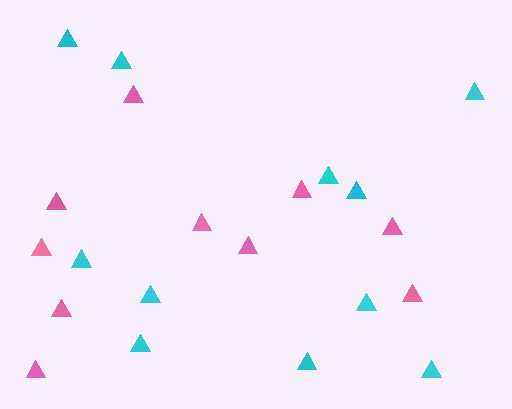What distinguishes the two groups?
There are 2 groups: one group of pink triangles (10) and one group of cyan triangles (11).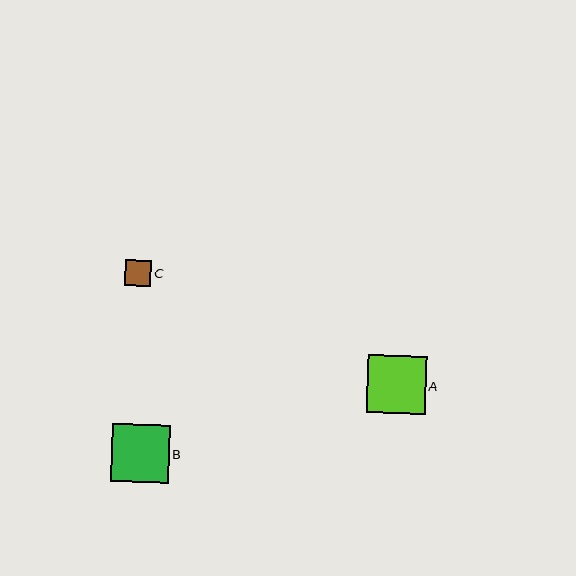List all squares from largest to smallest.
From largest to smallest: A, B, C.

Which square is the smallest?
Square C is the smallest with a size of approximately 27 pixels.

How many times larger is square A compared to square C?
Square A is approximately 2.2 times the size of square C.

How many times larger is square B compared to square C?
Square B is approximately 2.2 times the size of square C.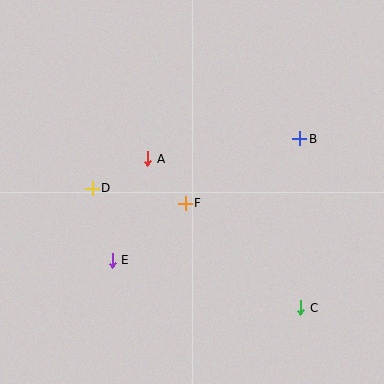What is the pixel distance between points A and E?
The distance between A and E is 108 pixels.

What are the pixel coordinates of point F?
Point F is at (185, 203).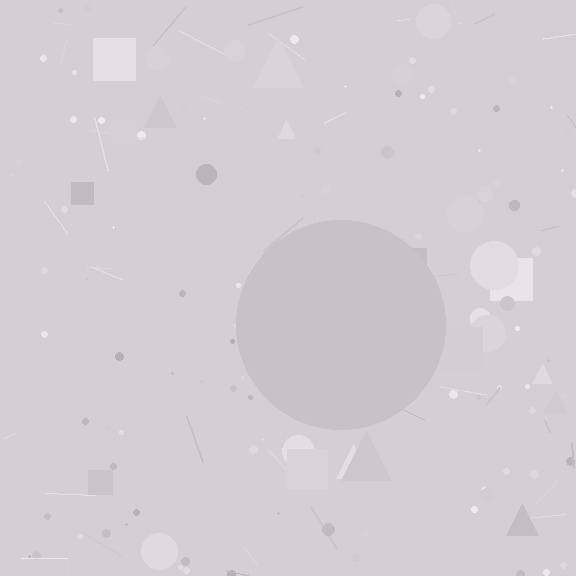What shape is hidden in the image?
A circle is hidden in the image.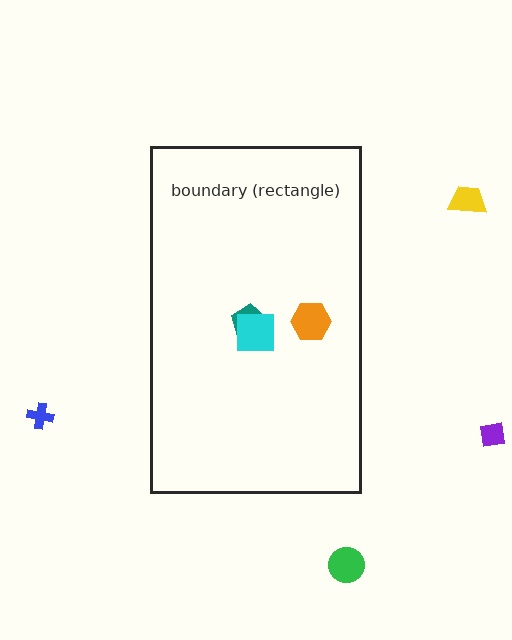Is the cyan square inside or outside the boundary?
Inside.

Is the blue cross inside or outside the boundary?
Outside.